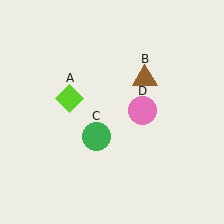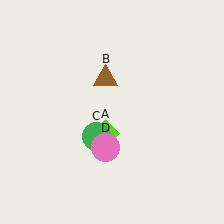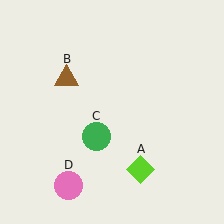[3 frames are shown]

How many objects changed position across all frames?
3 objects changed position: lime diamond (object A), brown triangle (object B), pink circle (object D).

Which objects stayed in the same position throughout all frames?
Green circle (object C) remained stationary.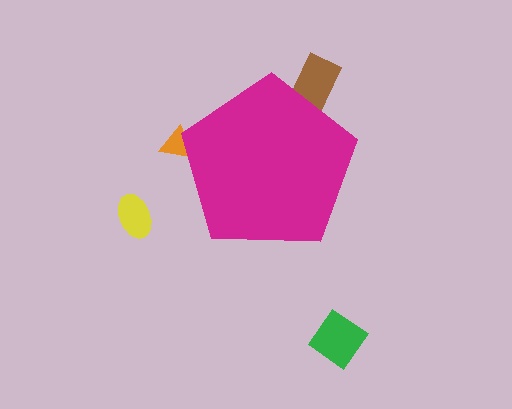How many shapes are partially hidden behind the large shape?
2 shapes are partially hidden.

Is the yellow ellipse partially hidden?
No, the yellow ellipse is fully visible.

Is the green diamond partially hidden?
No, the green diamond is fully visible.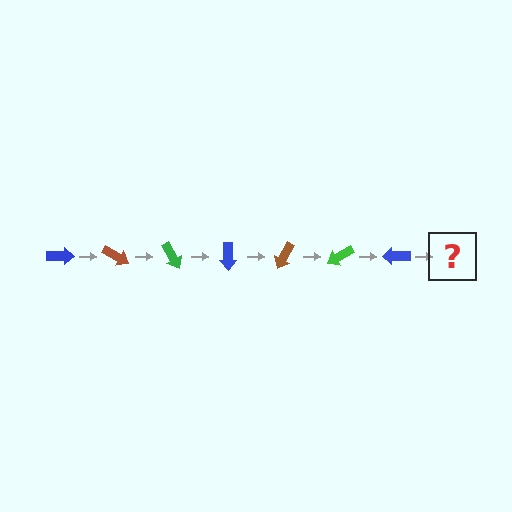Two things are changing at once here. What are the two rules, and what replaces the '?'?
The two rules are that it rotates 30 degrees each step and the color cycles through blue, brown, and green. The '?' should be a brown arrow, rotated 210 degrees from the start.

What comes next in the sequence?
The next element should be a brown arrow, rotated 210 degrees from the start.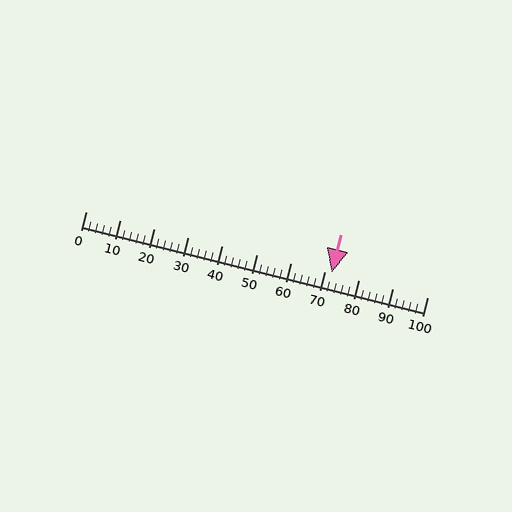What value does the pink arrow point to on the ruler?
The pink arrow points to approximately 72.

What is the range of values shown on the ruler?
The ruler shows values from 0 to 100.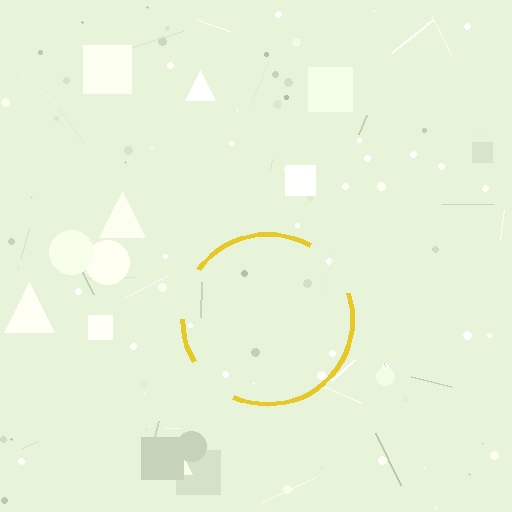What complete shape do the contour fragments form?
The contour fragments form a circle.